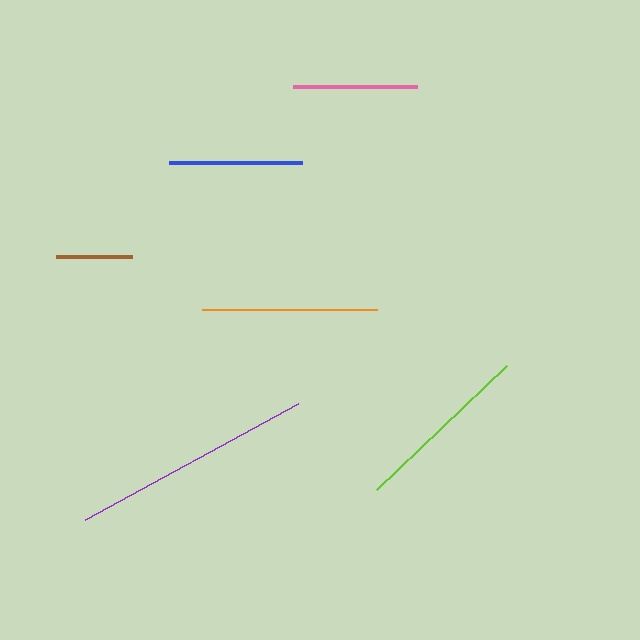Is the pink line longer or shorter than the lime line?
The lime line is longer than the pink line.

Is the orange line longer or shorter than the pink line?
The orange line is longer than the pink line.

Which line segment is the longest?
The purple line is the longest at approximately 243 pixels.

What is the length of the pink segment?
The pink segment is approximately 124 pixels long.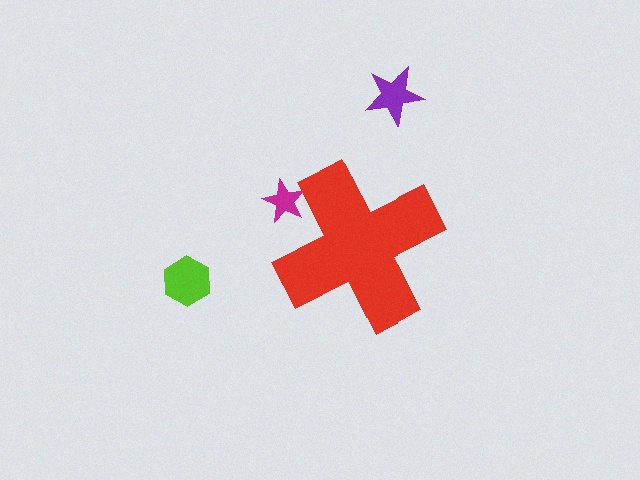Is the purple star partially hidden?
No, the purple star is fully visible.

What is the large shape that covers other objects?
A red cross.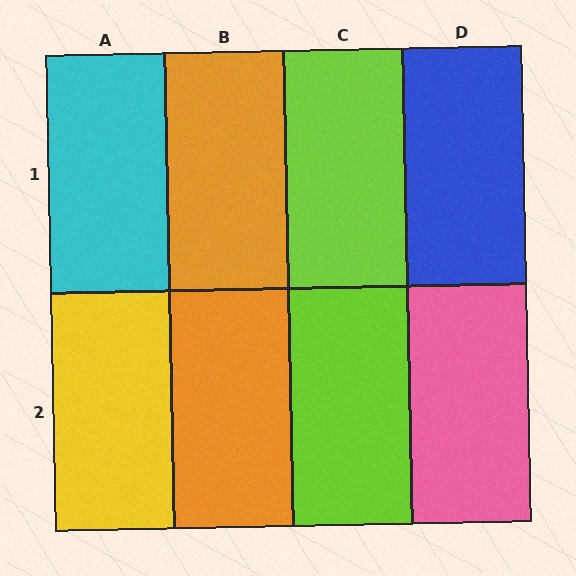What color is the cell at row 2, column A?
Yellow.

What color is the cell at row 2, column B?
Orange.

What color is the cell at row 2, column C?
Lime.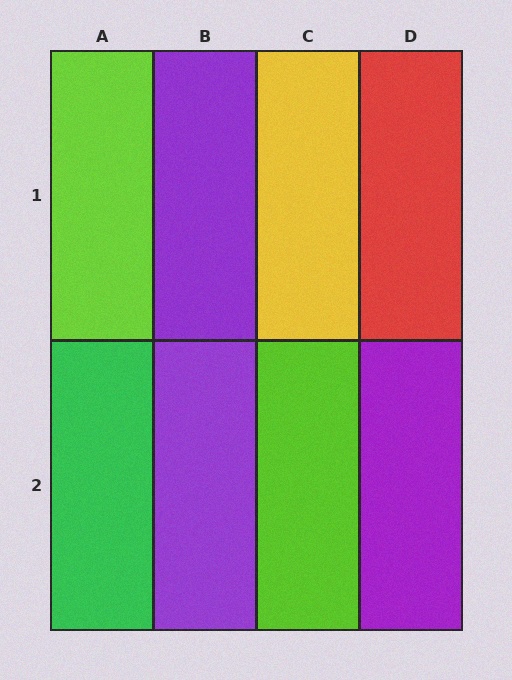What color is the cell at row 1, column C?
Yellow.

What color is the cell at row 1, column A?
Lime.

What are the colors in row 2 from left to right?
Green, purple, lime, purple.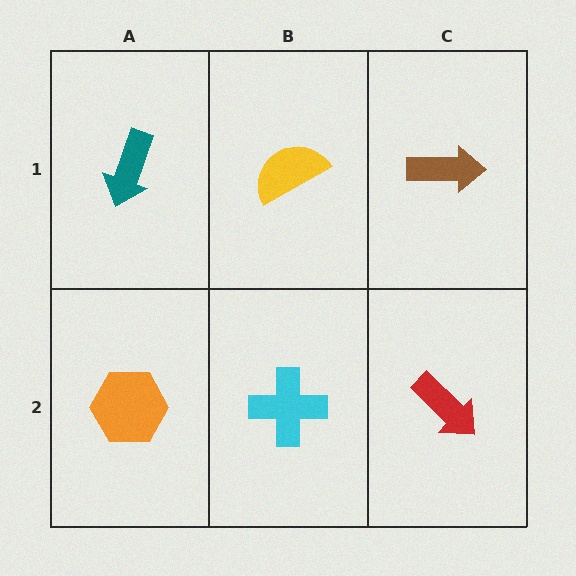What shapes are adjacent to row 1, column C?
A red arrow (row 2, column C), a yellow semicircle (row 1, column B).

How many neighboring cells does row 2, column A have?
2.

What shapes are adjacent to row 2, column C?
A brown arrow (row 1, column C), a cyan cross (row 2, column B).